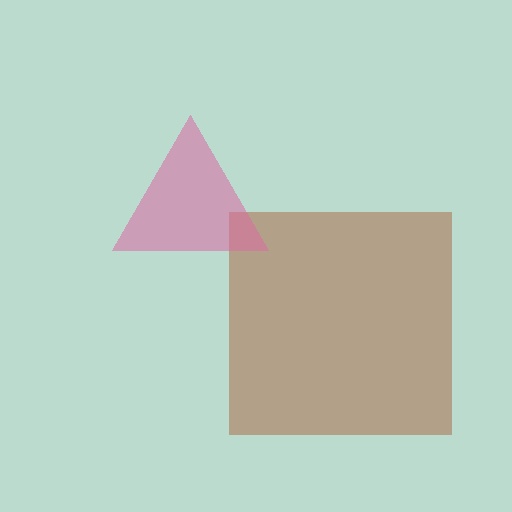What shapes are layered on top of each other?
The layered shapes are: a brown square, a pink triangle.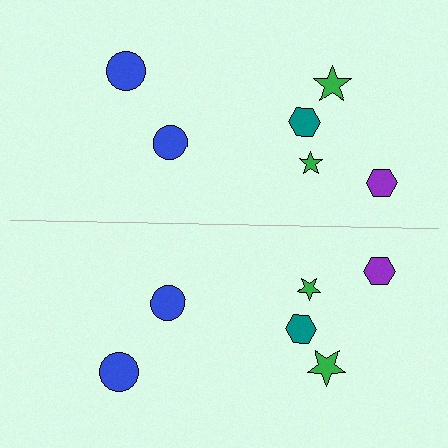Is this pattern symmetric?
Yes, this pattern has bilateral (reflection) symmetry.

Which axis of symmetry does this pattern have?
The pattern has a horizontal axis of symmetry running through the center of the image.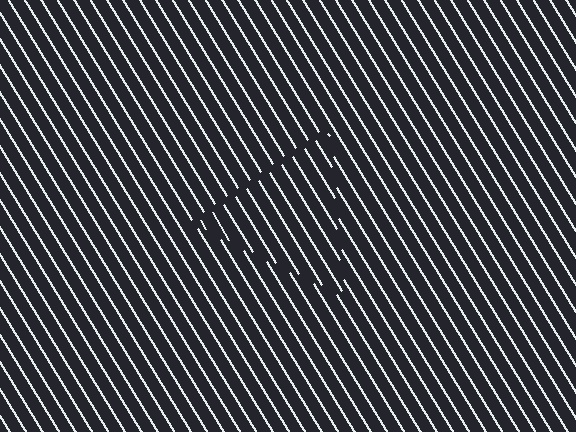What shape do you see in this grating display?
An illusory triangle. The interior of the shape contains the same grating, shifted by half a period — the contour is defined by the phase discontinuity where line-ends from the inner and outer gratings abut.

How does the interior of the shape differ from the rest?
The interior of the shape contains the same grating, shifted by half a period — the contour is defined by the phase discontinuity where line-ends from the inner and outer gratings abut.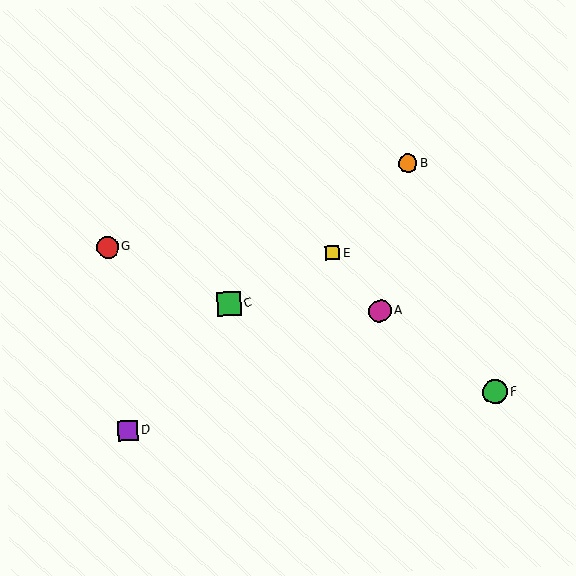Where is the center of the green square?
The center of the green square is at (229, 304).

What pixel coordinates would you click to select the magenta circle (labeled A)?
Click at (380, 311) to select the magenta circle A.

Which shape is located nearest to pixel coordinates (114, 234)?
The red circle (labeled G) at (108, 247) is nearest to that location.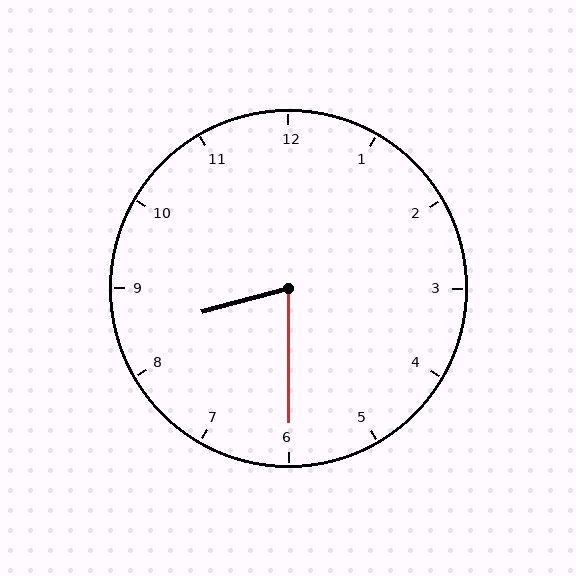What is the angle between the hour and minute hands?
Approximately 75 degrees.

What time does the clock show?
8:30.